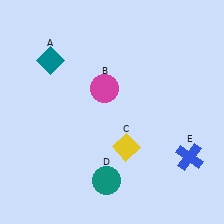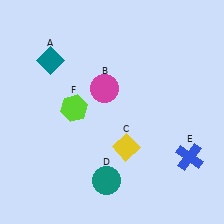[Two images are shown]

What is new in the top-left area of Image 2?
A lime hexagon (F) was added in the top-left area of Image 2.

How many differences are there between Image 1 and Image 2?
There is 1 difference between the two images.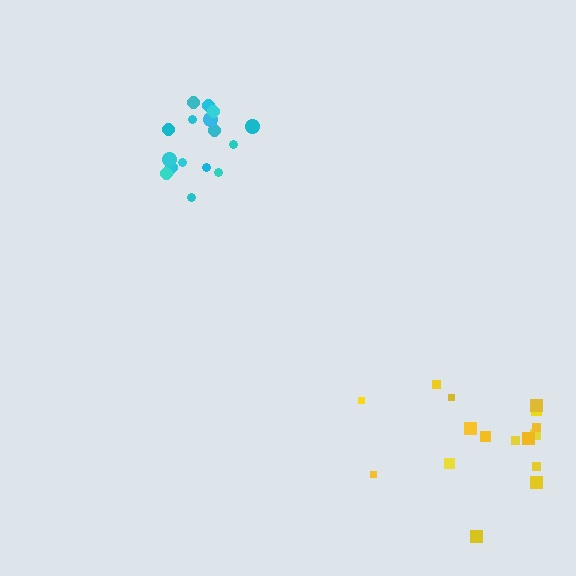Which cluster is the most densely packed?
Cyan.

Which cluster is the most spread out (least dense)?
Yellow.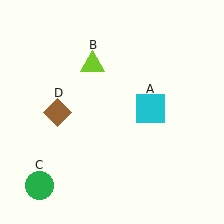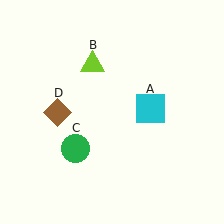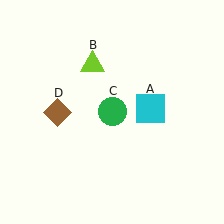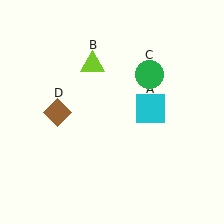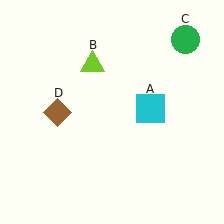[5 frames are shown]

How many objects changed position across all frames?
1 object changed position: green circle (object C).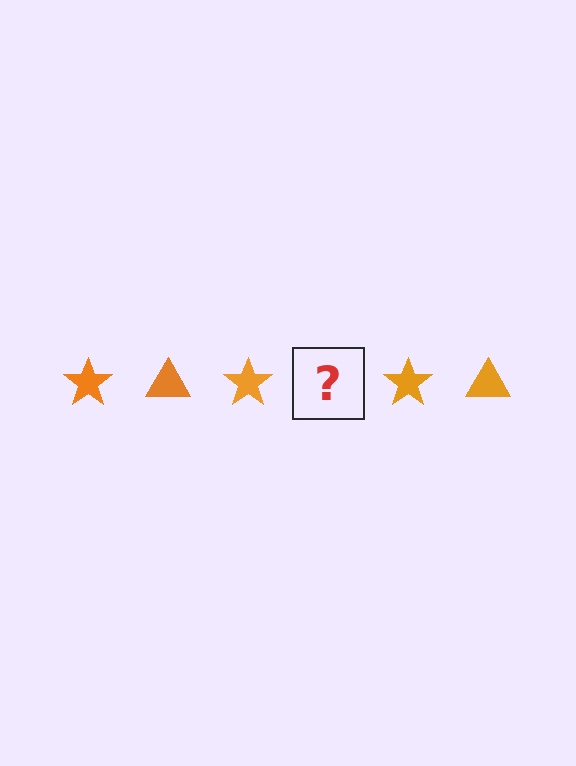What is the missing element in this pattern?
The missing element is an orange triangle.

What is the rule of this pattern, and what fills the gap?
The rule is that the pattern cycles through star, triangle shapes in orange. The gap should be filled with an orange triangle.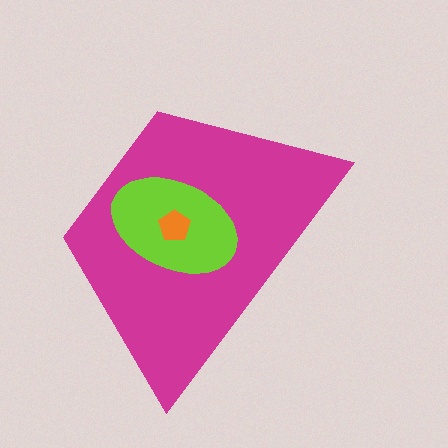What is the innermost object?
The orange pentagon.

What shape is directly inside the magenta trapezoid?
The lime ellipse.